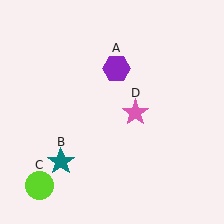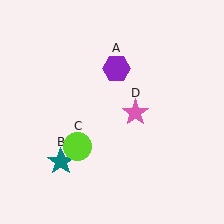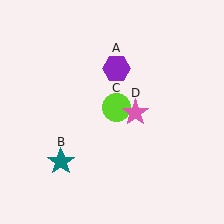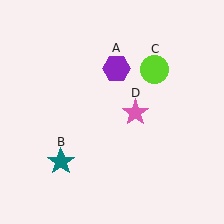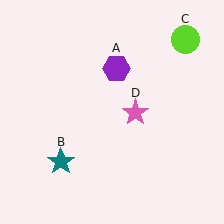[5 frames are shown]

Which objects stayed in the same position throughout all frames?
Purple hexagon (object A) and teal star (object B) and pink star (object D) remained stationary.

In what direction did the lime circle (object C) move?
The lime circle (object C) moved up and to the right.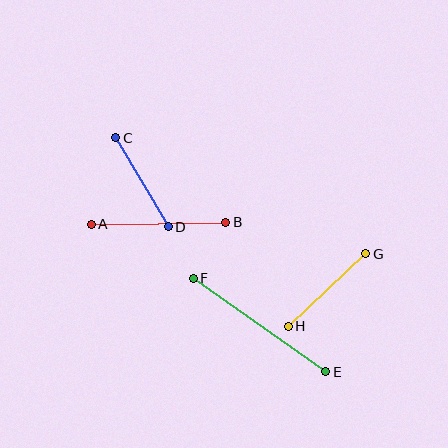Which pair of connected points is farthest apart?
Points E and F are farthest apart.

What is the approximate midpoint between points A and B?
The midpoint is at approximately (158, 223) pixels.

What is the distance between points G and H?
The distance is approximately 106 pixels.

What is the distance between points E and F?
The distance is approximately 162 pixels.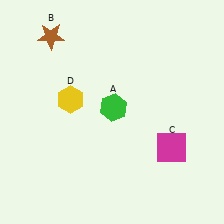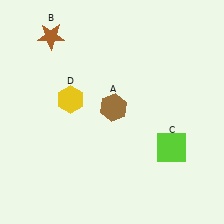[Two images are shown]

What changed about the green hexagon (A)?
In Image 1, A is green. In Image 2, it changed to brown.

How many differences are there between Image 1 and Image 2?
There are 2 differences between the two images.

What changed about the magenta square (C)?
In Image 1, C is magenta. In Image 2, it changed to lime.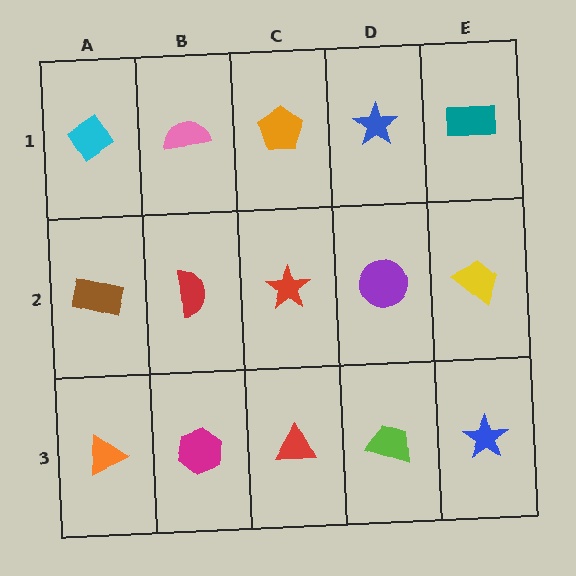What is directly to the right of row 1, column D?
A teal rectangle.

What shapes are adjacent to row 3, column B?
A red semicircle (row 2, column B), an orange triangle (row 3, column A), a red triangle (row 3, column C).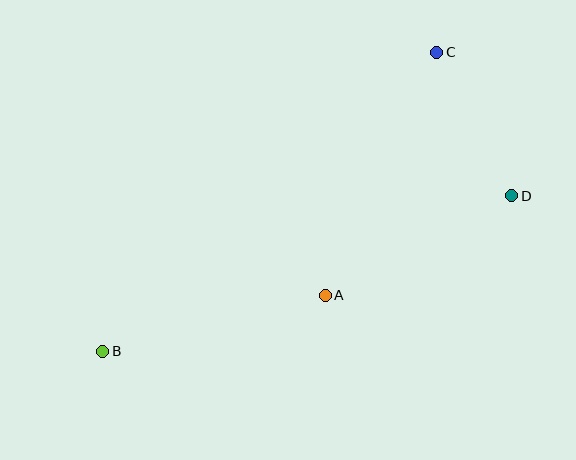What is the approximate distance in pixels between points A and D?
The distance between A and D is approximately 211 pixels.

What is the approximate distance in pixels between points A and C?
The distance between A and C is approximately 268 pixels.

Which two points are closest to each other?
Points C and D are closest to each other.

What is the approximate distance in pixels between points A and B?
The distance between A and B is approximately 229 pixels.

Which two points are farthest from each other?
Points B and C are farthest from each other.